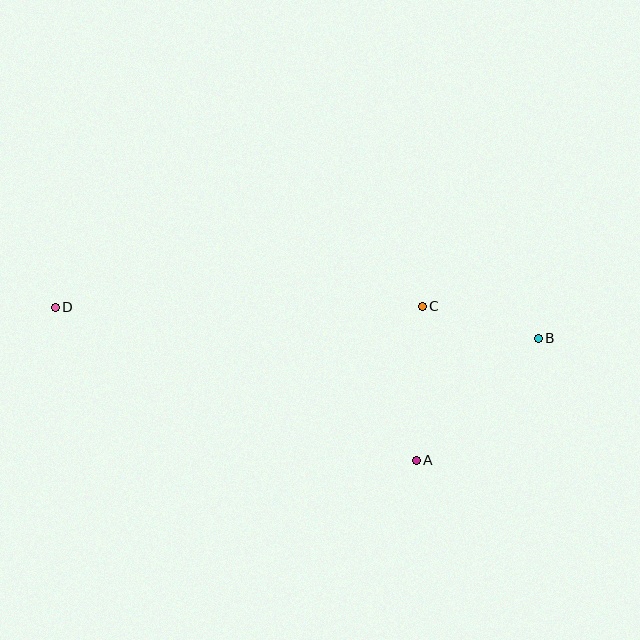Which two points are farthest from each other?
Points B and D are farthest from each other.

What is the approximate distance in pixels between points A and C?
The distance between A and C is approximately 154 pixels.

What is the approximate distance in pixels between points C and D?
The distance between C and D is approximately 367 pixels.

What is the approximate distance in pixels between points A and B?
The distance between A and B is approximately 173 pixels.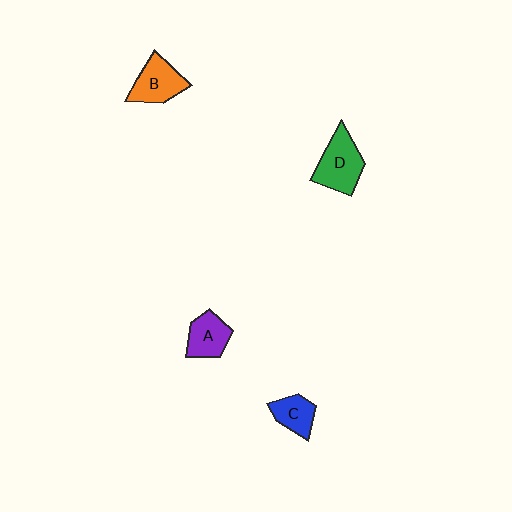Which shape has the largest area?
Shape D (green).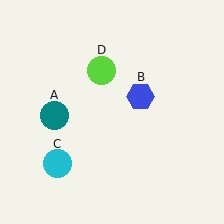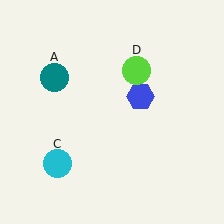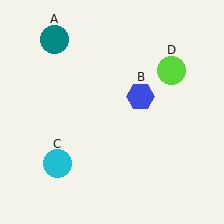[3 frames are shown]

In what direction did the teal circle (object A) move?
The teal circle (object A) moved up.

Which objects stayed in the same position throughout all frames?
Blue hexagon (object B) and cyan circle (object C) remained stationary.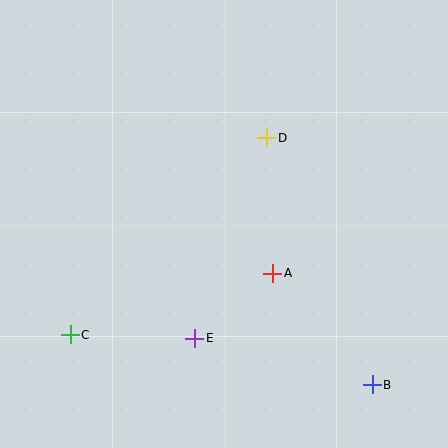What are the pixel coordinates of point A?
Point A is at (273, 273).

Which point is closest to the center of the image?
Point A at (273, 273) is closest to the center.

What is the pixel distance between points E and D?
The distance between E and D is 213 pixels.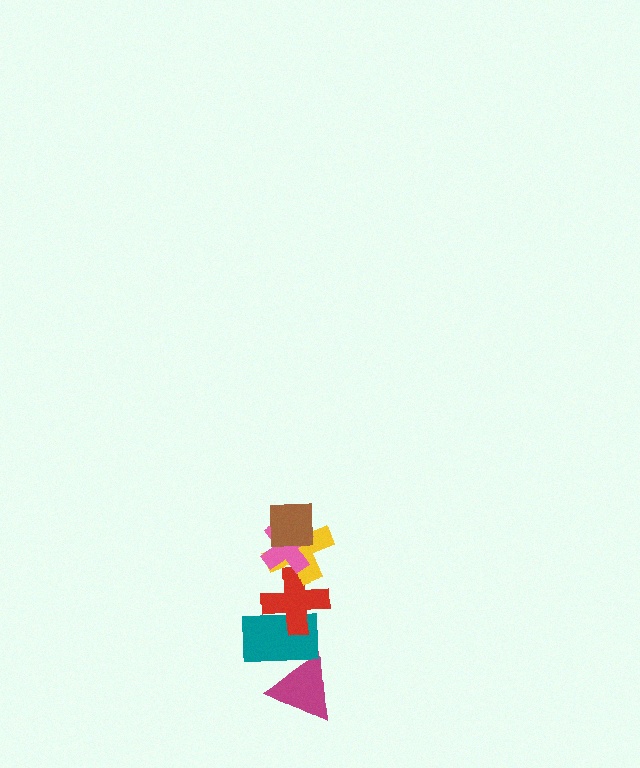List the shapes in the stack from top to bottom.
From top to bottom: the brown square, the pink cross, the yellow cross, the red cross, the teal rectangle, the magenta triangle.